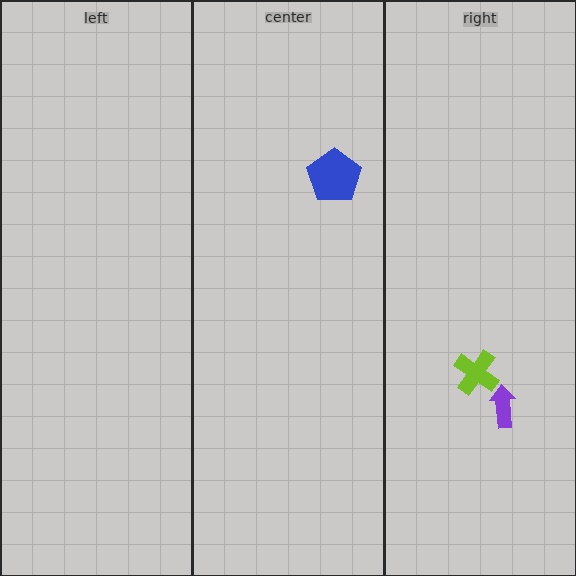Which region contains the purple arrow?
The right region.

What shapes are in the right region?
The purple arrow, the lime cross.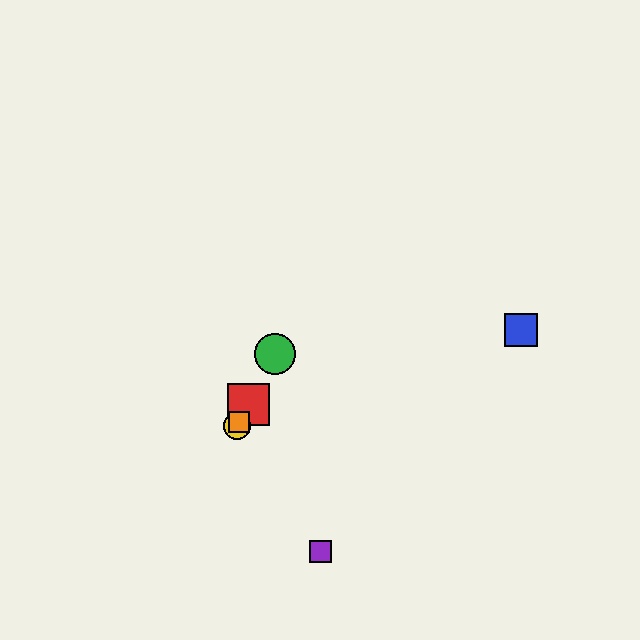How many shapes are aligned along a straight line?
4 shapes (the red square, the green circle, the yellow circle, the orange square) are aligned along a straight line.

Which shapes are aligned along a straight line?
The red square, the green circle, the yellow circle, the orange square are aligned along a straight line.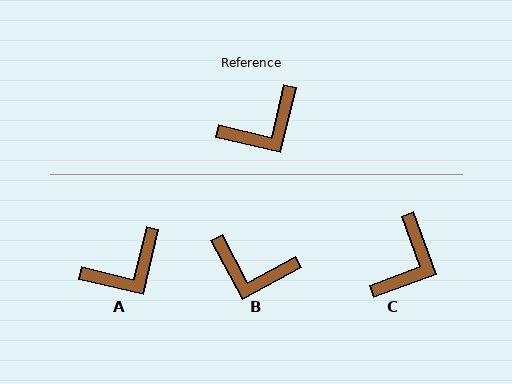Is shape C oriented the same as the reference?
No, it is off by about 34 degrees.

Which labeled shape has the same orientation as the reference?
A.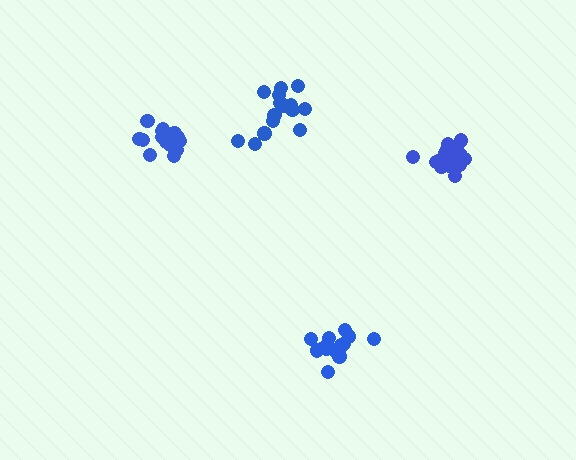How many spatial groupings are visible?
There are 4 spatial groupings.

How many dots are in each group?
Group 1: 15 dots, Group 2: 15 dots, Group 3: 17 dots, Group 4: 15 dots (62 total).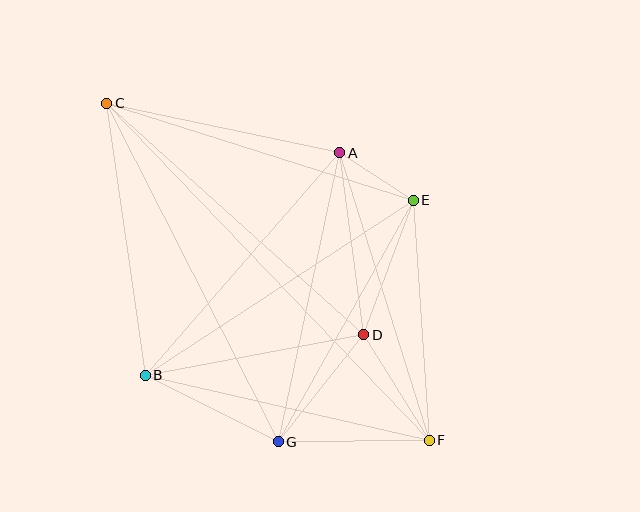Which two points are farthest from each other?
Points C and F are farthest from each other.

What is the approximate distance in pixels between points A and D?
The distance between A and D is approximately 183 pixels.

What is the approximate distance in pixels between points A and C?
The distance between A and C is approximately 238 pixels.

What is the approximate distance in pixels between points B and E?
The distance between B and E is approximately 320 pixels.